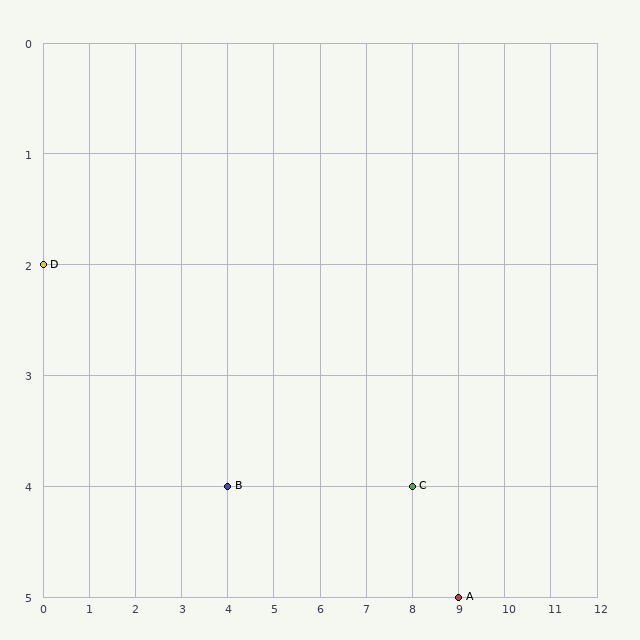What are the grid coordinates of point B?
Point B is at grid coordinates (4, 4).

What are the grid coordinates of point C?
Point C is at grid coordinates (8, 4).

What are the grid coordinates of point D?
Point D is at grid coordinates (0, 2).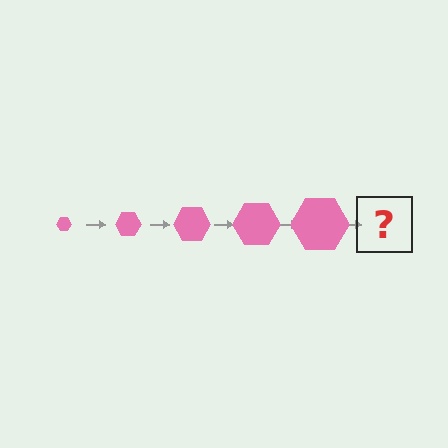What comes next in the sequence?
The next element should be a pink hexagon, larger than the previous one.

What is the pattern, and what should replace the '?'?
The pattern is that the hexagon gets progressively larger each step. The '?' should be a pink hexagon, larger than the previous one.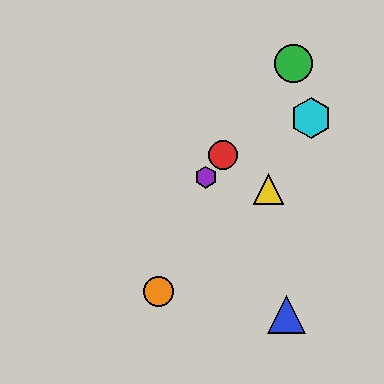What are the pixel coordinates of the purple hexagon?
The purple hexagon is at (206, 177).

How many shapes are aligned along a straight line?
3 shapes (the red circle, the green circle, the purple hexagon) are aligned along a straight line.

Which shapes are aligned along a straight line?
The red circle, the green circle, the purple hexagon are aligned along a straight line.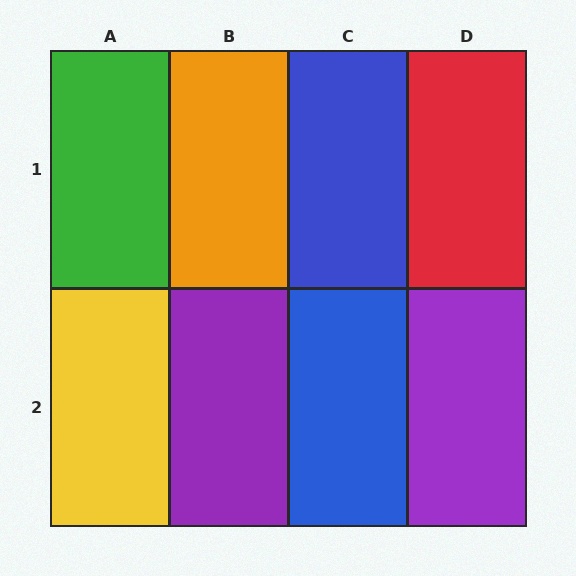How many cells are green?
1 cell is green.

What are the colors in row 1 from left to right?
Green, orange, blue, red.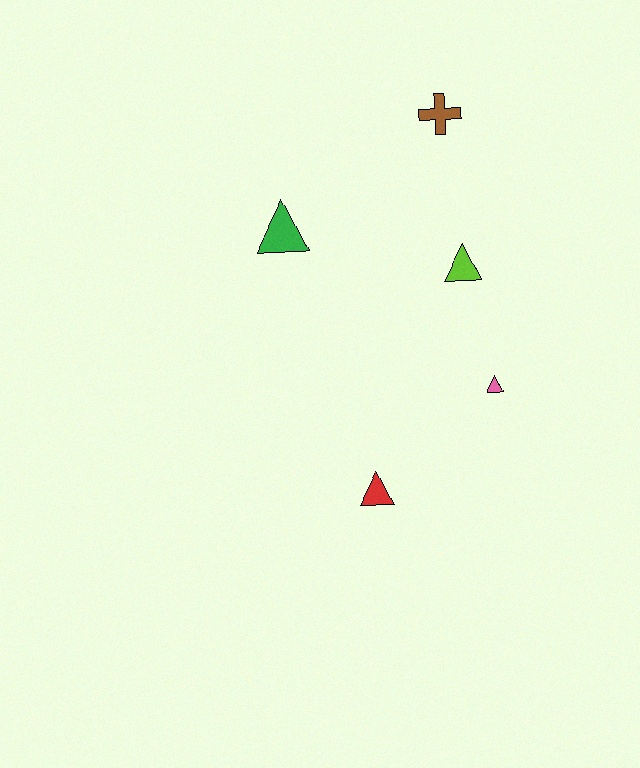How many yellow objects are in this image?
There are no yellow objects.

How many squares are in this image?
There are no squares.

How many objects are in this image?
There are 5 objects.